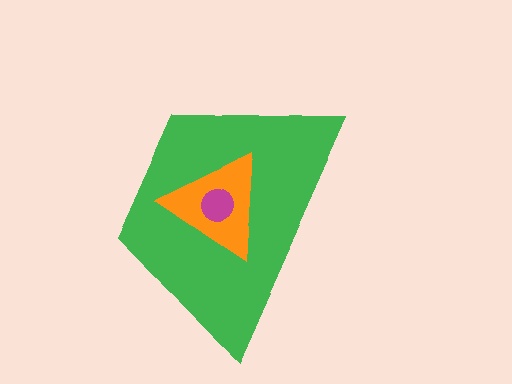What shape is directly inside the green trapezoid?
The orange triangle.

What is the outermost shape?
The green trapezoid.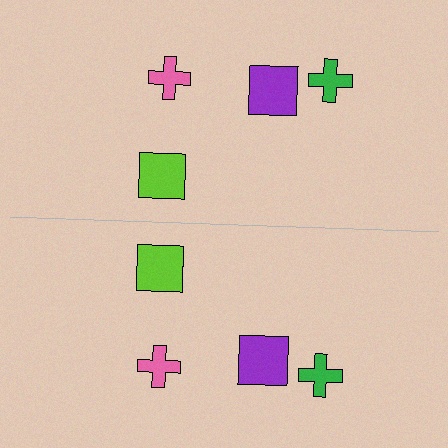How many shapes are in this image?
There are 8 shapes in this image.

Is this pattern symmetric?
Yes, this pattern has bilateral (reflection) symmetry.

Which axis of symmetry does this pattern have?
The pattern has a horizontal axis of symmetry running through the center of the image.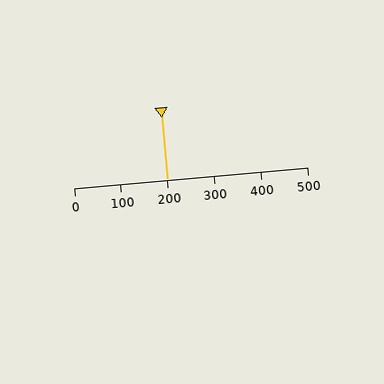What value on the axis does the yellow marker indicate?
The marker indicates approximately 200.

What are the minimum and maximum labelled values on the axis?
The axis runs from 0 to 500.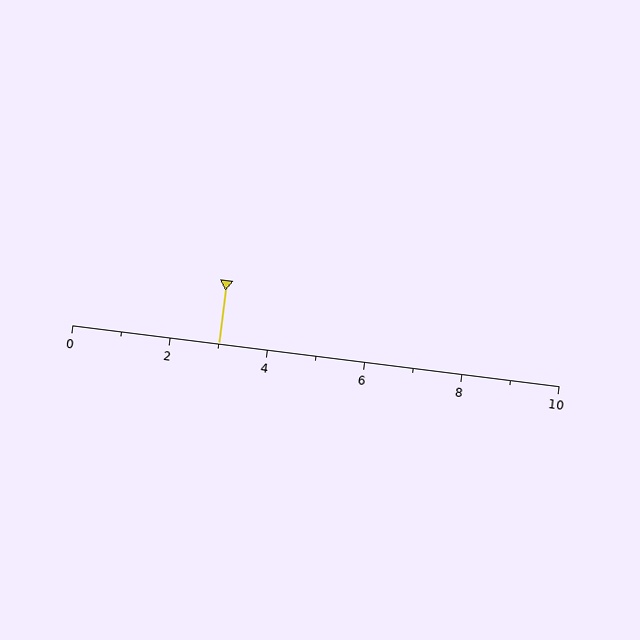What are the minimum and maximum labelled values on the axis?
The axis runs from 0 to 10.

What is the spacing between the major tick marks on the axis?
The major ticks are spaced 2 apart.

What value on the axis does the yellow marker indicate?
The marker indicates approximately 3.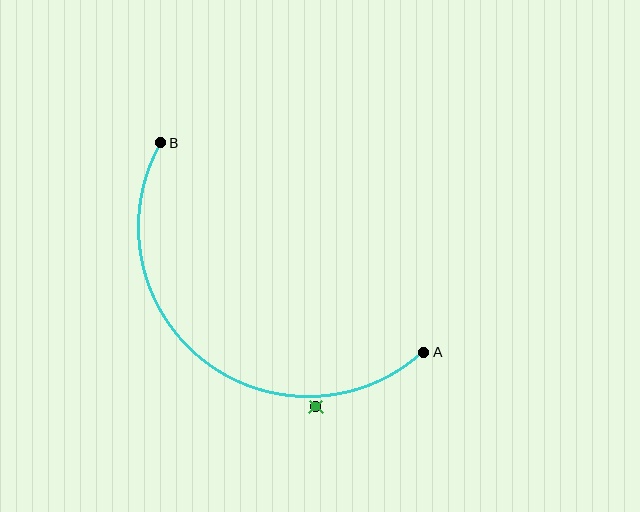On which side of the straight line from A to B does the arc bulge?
The arc bulges below and to the left of the straight line connecting A and B.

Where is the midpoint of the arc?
The arc midpoint is the point on the curve farthest from the straight line joining A and B. It sits below and to the left of that line.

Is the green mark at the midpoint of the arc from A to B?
No — the green mark does not lie on the arc at all. It sits slightly outside the curve.